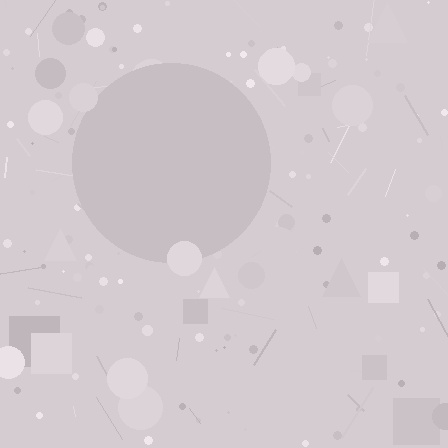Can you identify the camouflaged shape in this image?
The camouflaged shape is a circle.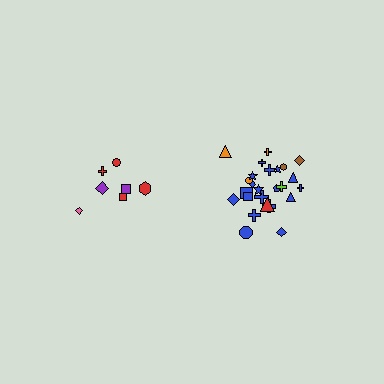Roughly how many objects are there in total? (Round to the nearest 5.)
Roughly 30 objects in total.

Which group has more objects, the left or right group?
The right group.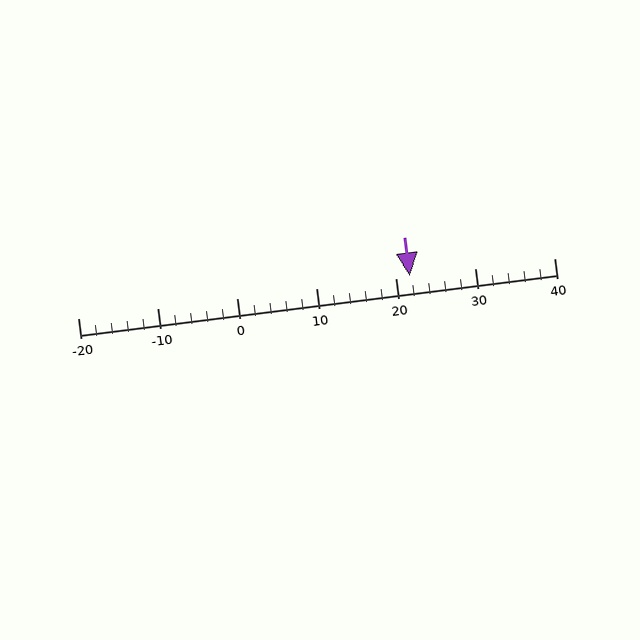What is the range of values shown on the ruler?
The ruler shows values from -20 to 40.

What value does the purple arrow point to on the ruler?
The purple arrow points to approximately 22.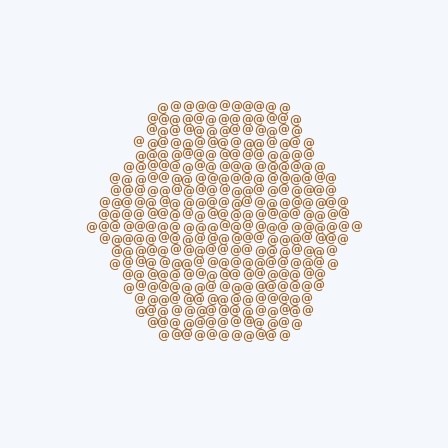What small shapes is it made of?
It is made of small at signs.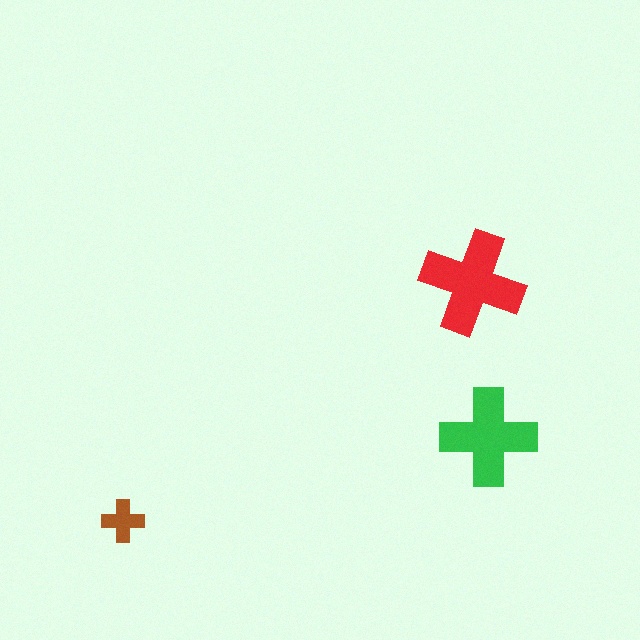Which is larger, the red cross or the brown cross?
The red one.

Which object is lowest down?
The brown cross is bottommost.